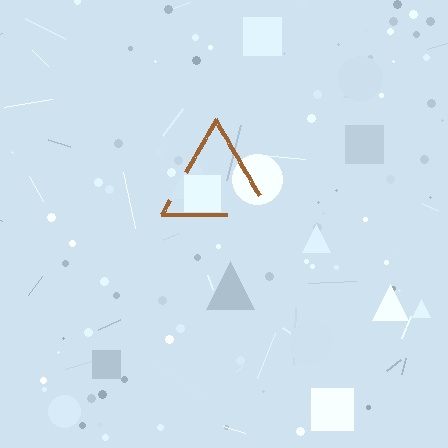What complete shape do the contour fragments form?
The contour fragments form a triangle.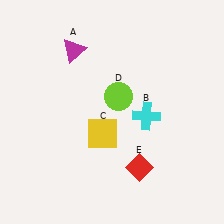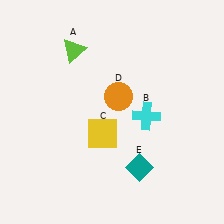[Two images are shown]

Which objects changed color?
A changed from magenta to lime. D changed from lime to orange. E changed from red to teal.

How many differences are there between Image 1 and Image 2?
There are 3 differences between the two images.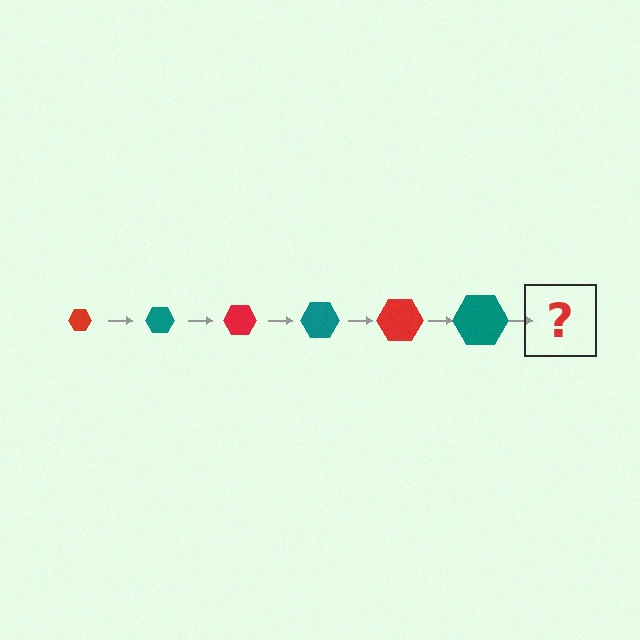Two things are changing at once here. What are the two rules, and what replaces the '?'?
The two rules are that the hexagon grows larger each step and the color cycles through red and teal. The '?' should be a red hexagon, larger than the previous one.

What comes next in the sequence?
The next element should be a red hexagon, larger than the previous one.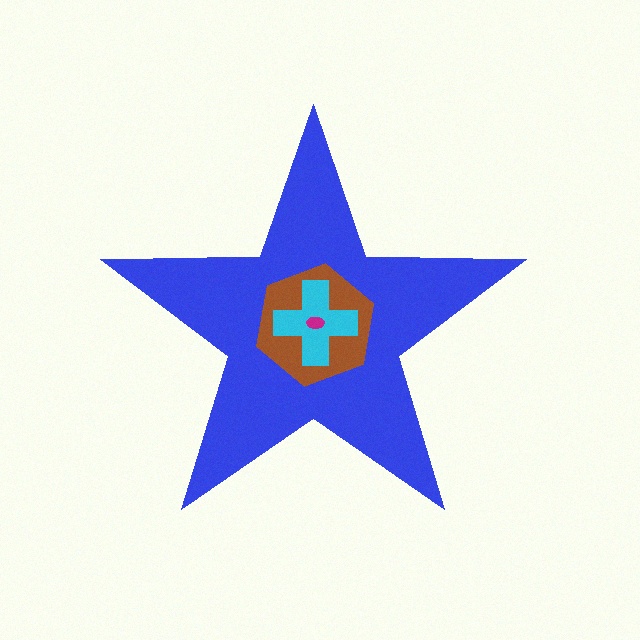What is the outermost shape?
The blue star.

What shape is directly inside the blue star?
The brown hexagon.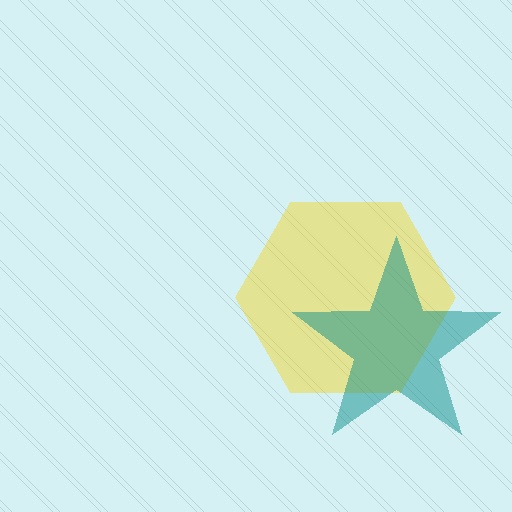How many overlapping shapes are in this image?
There are 2 overlapping shapes in the image.